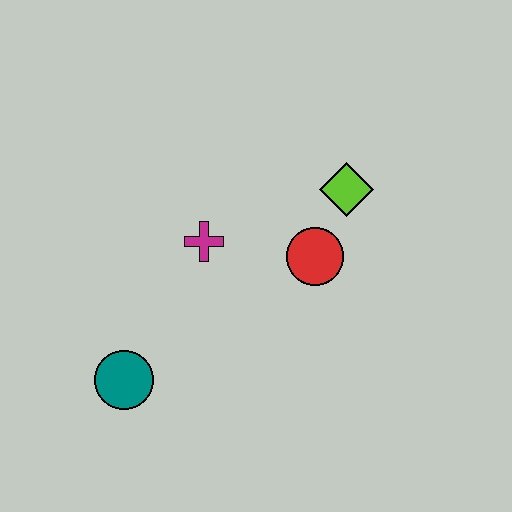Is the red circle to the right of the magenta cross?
Yes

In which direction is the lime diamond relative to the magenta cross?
The lime diamond is to the right of the magenta cross.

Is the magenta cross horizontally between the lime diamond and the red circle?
No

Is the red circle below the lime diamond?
Yes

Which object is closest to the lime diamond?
The red circle is closest to the lime diamond.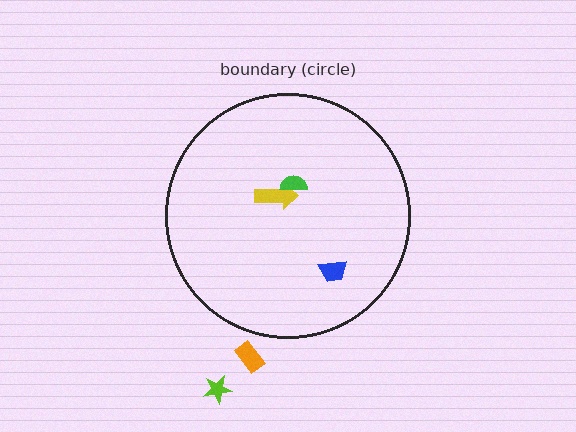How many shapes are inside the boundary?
3 inside, 2 outside.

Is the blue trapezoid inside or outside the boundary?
Inside.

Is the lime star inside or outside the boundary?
Outside.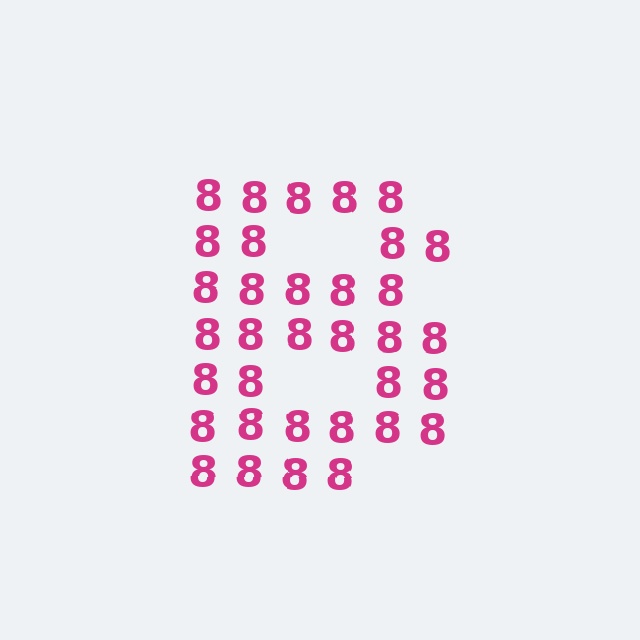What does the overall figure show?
The overall figure shows the letter B.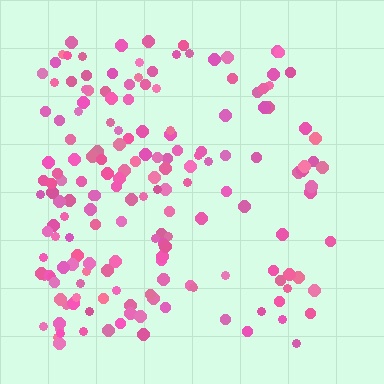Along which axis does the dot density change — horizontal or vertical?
Horizontal.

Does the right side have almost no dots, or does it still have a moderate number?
Still a moderate number, just noticeably fewer than the left.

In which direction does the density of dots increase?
From right to left, with the left side densest.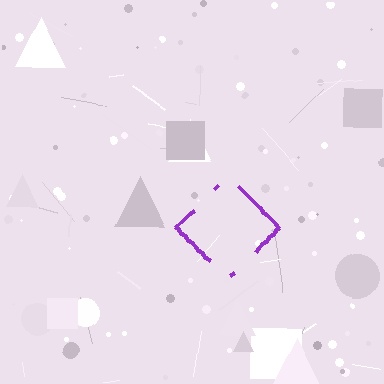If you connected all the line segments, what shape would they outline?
They would outline a diamond.